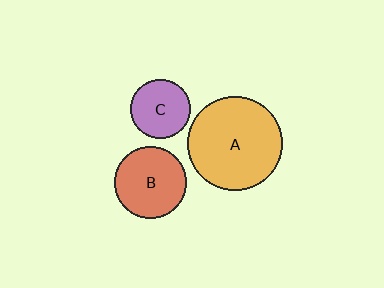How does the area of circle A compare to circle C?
Approximately 2.5 times.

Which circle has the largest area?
Circle A (orange).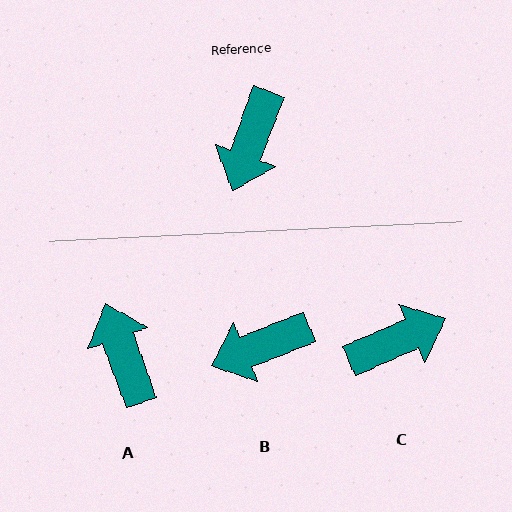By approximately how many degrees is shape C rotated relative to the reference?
Approximately 134 degrees counter-clockwise.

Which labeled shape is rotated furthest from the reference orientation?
A, about 140 degrees away.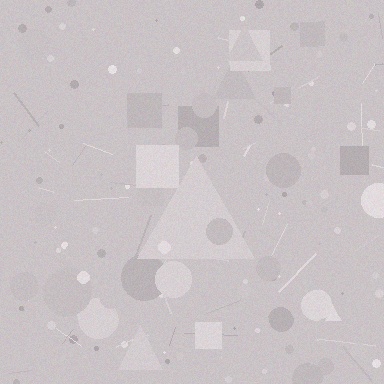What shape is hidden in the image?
A triangle is hidden in the image.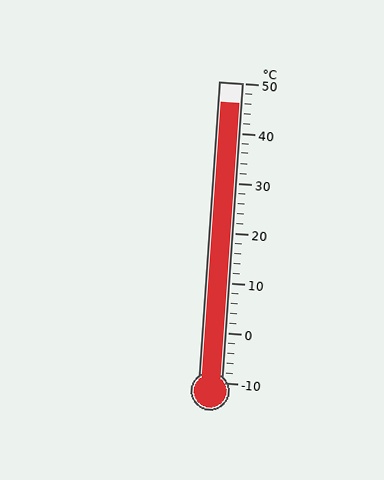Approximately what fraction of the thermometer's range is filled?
The thermometer is filled to approximately 95% of its range.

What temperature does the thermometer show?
The thermometer shows approximately 46°C.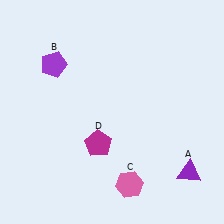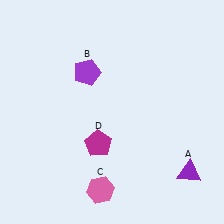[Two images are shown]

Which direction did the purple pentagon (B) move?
The purple pentagon (B) moved right.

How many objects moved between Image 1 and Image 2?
2 objects moved between the two images.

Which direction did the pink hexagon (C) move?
The pink hexagon (C) moved left.